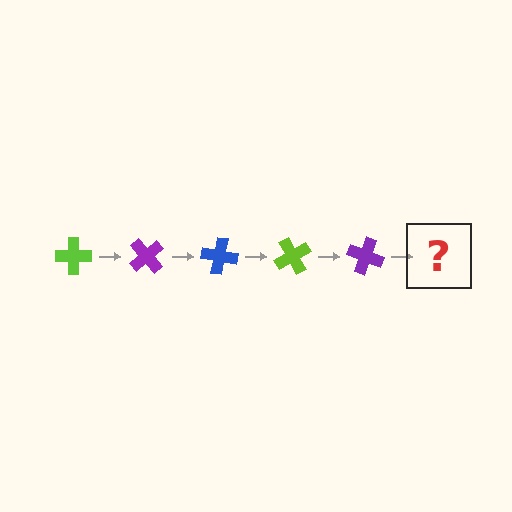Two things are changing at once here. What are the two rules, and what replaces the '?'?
The two rules are that it rotates 50 degrees each step and the color cycles through lime, purple, and blue. The '?' should be a blue cross, rotated 250 degrees from the start.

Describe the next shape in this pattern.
It should be a blue cross, rotated 250 degrees from the start.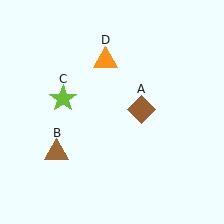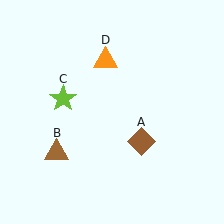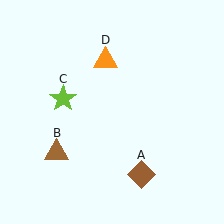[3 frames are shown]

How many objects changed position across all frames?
1 object changed position: brown diamond (object A).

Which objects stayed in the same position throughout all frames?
Brown triangle (object B) and lime star (object C) and orange triangle (object D) remained stationary.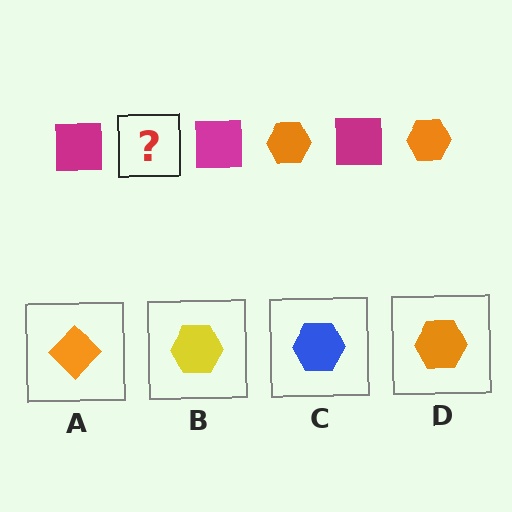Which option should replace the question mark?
Option D.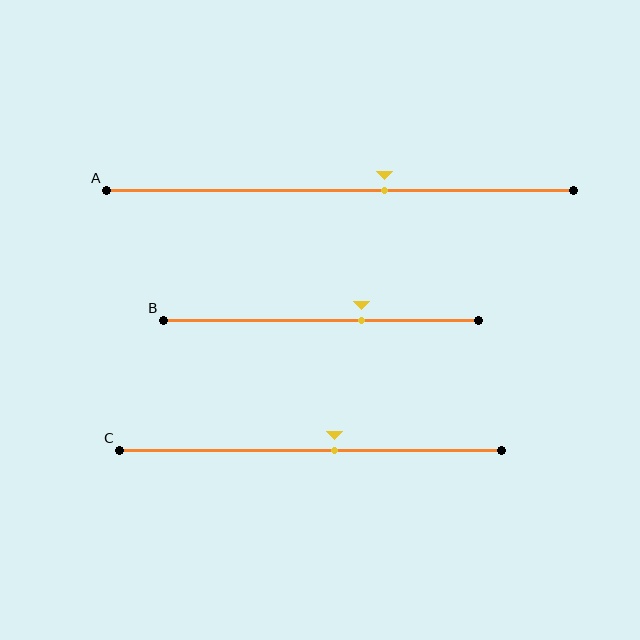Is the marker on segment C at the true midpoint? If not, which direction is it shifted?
No, the marker on segment C is shifted to the right by about 6% of the segment length.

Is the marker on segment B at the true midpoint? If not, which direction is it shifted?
No, the marker on segment B is shifted to the right by about 13% of the segment length.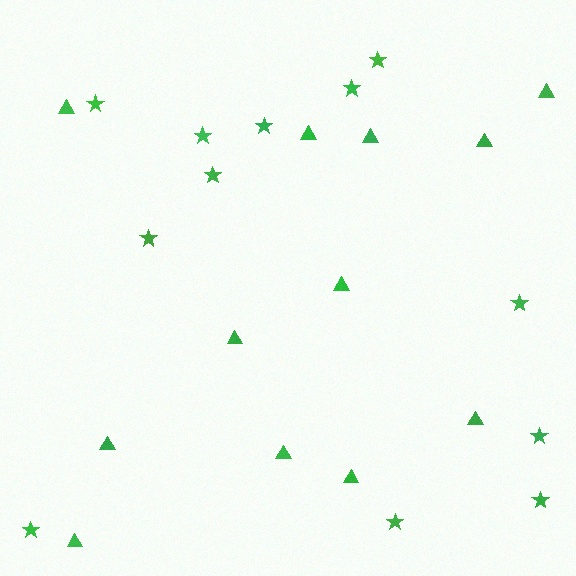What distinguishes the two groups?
There are 2 groups: one group of triangles (12) and one group of stars (12).